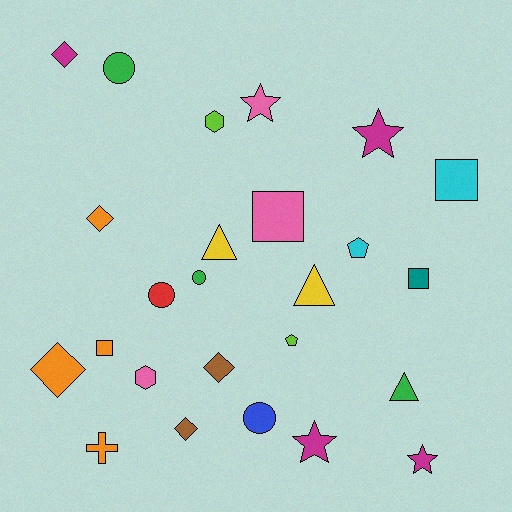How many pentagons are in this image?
There are 2 pentagons.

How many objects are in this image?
There are 25 objects.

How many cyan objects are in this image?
There are 2 cyan objects.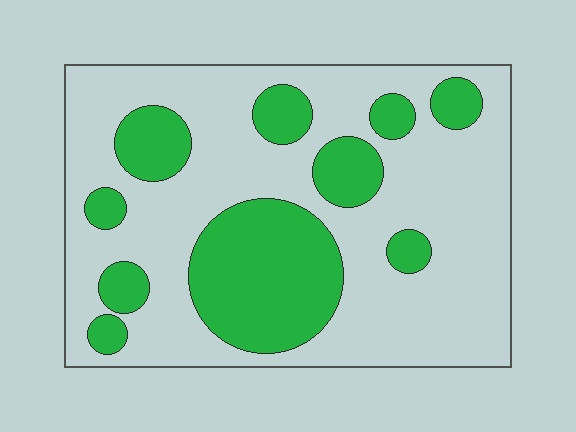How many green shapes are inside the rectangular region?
10.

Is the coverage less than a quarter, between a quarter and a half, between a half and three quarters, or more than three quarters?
Between a quarter and a half.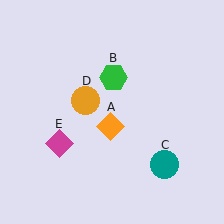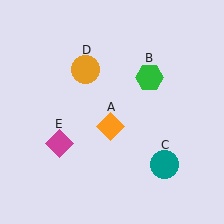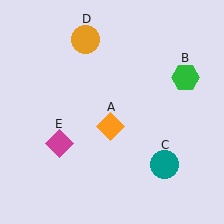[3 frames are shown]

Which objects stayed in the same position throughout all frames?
Orange diamond (object A) and teal circle (object C) and magenta diamond (object E) remained stationary.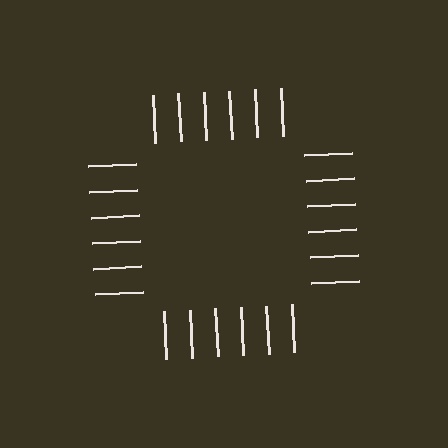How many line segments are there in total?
24 — 6 along each of the 4 edges.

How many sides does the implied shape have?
4 sides — the line-ends trace a square.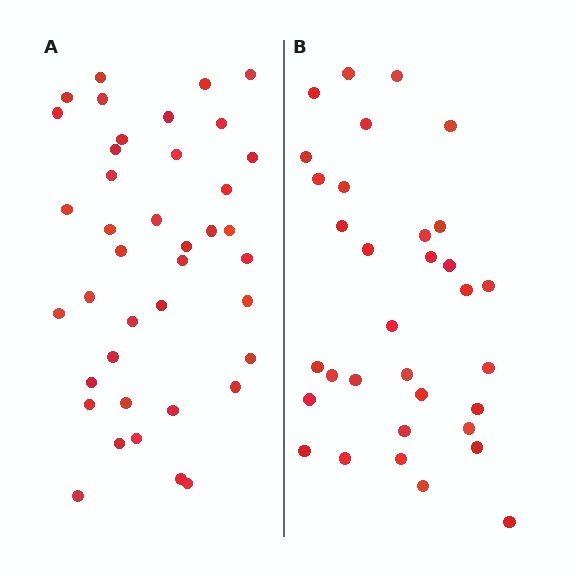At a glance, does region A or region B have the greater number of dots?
Region A (the left region) has more dots.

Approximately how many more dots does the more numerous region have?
Region A has roughly 8 or so more dots than region B.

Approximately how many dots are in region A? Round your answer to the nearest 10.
About 40 dots.